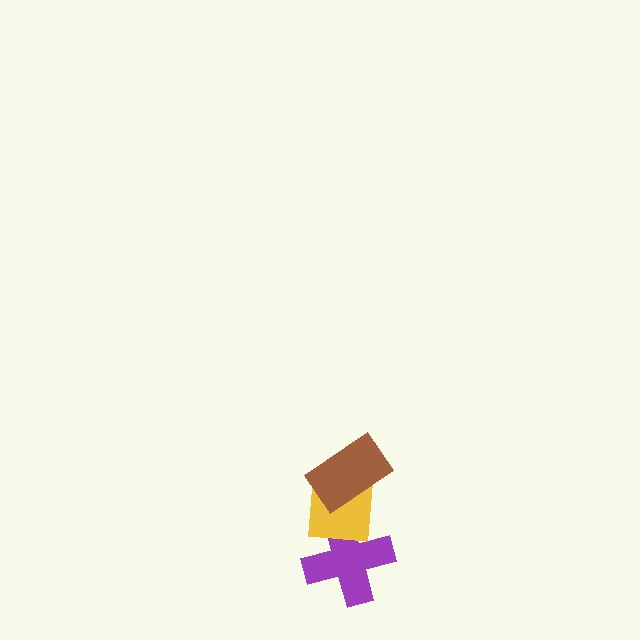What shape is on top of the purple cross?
The yellow square is on top of the purple cross.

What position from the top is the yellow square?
The yellow square is 2nd from the top.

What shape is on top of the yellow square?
The brown rectangle is on top of the yellow square.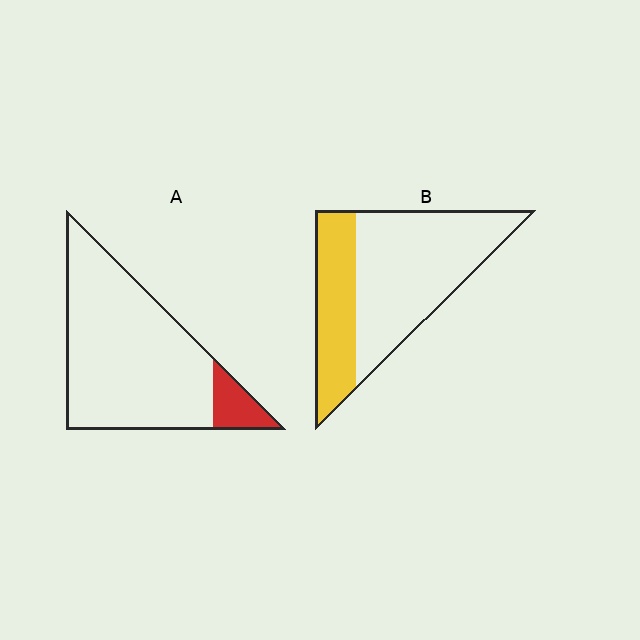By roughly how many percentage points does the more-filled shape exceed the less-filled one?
By roughly 20 percentage points (B over A).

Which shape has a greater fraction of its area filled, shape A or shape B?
Shape B.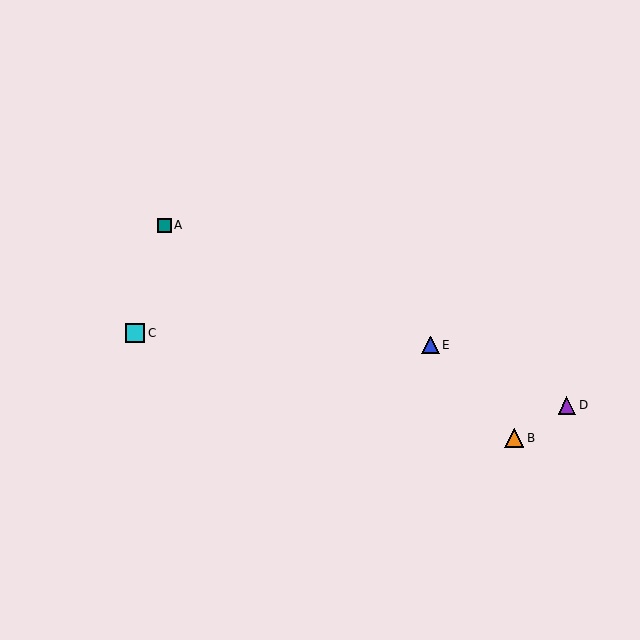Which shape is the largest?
The orange triangle (labeled B) is the largest.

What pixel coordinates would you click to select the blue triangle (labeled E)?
Click at (430, 345) to select the blue triangle E.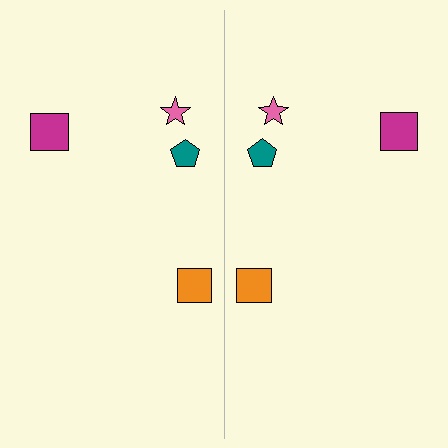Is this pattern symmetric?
Yes, this pattern has bilateral (reflection) symmetry.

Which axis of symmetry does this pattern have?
The pattern has a vertical axis of symmetry running through the center of the image.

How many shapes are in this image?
There are 8 shapes in this image.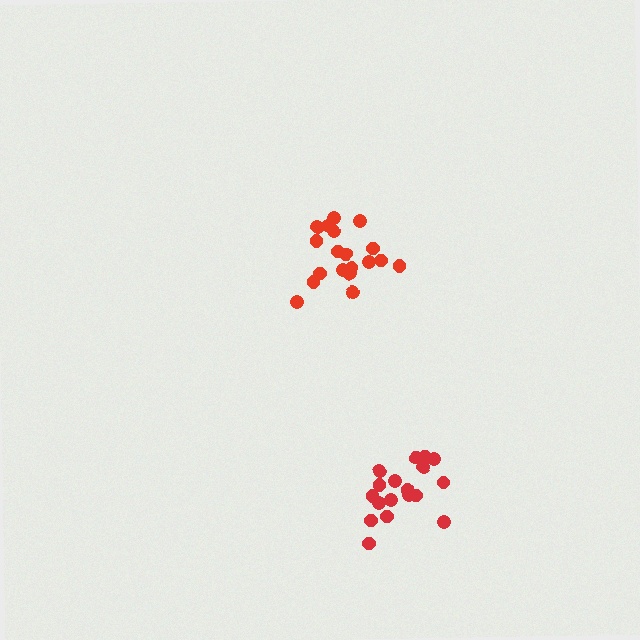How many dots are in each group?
Group 1: 18 dots, Group 2: 19 dots (37 total).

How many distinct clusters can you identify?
There are 2 distinct clusters.